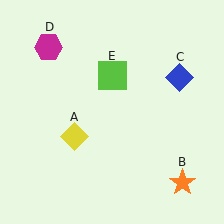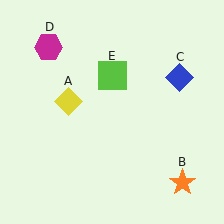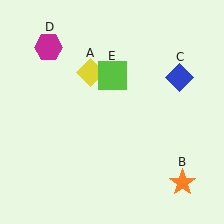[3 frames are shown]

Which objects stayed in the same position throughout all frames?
Orange star (object B) and blue diamond (object C) and magenta hexagon (object D) and lime square (object E) remained stationary.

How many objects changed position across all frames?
1 object changed position: yellow diamond (object A).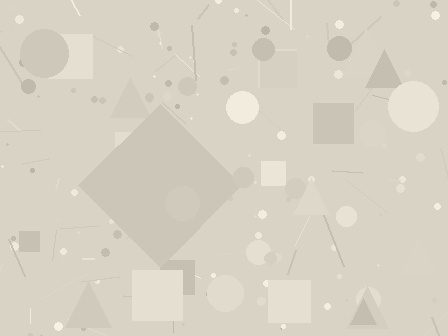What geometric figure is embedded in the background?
A diamond is embedded in the background.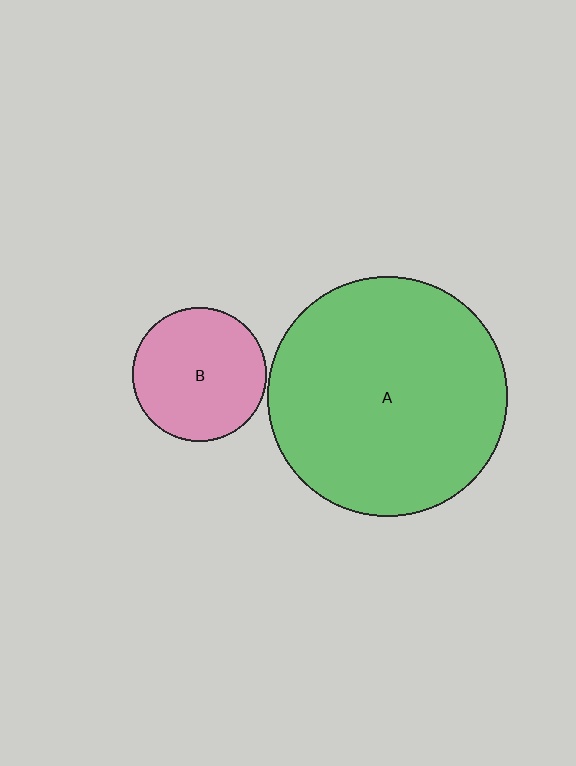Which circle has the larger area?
Circle A (green).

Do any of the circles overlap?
No, none of the circles overlap.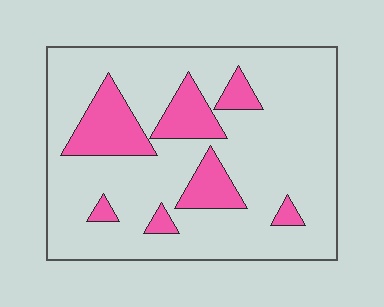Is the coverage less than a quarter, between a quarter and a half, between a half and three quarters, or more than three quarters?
Less than a quarter.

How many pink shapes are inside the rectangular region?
7.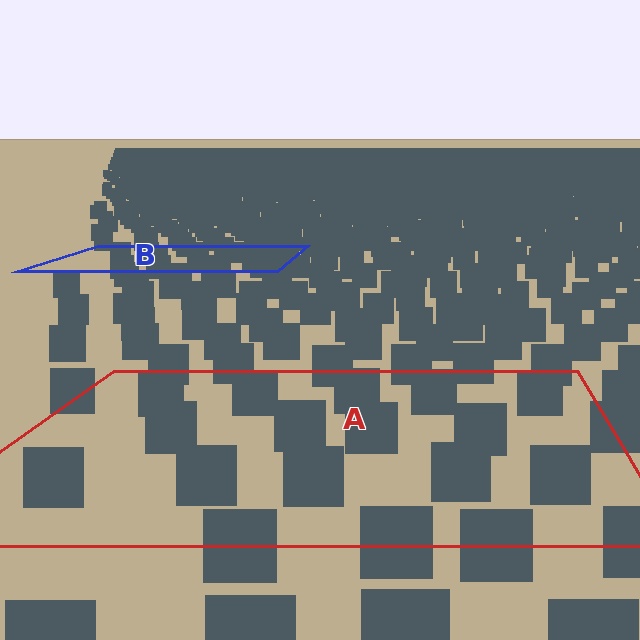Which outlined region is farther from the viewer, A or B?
Region B is farther from the viewer — the texture elements inside it appear smaller and more densely packed.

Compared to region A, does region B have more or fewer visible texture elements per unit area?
Region B has more texture elements per unit area — they are packed more densely because it is farther away.